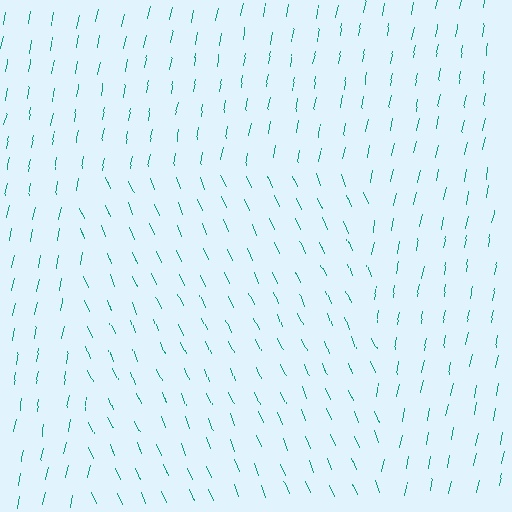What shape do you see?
I see a rectangle.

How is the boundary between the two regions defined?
The boundary is defined purely by a change in line orientation (approximately 34 degrees difference). All lines are the same color and thickness.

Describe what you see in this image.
The image is filled with small teal line segments. A rectangle region in the image has lines oriented differently from the surrounding lines, creating a visible texture boundary.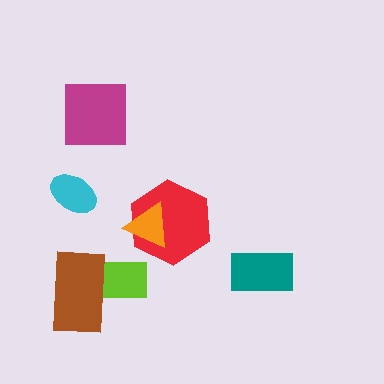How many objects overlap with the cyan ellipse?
0 objects overlap with the cyan ellipse.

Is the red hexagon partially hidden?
Yes, it is partially covered by another shape.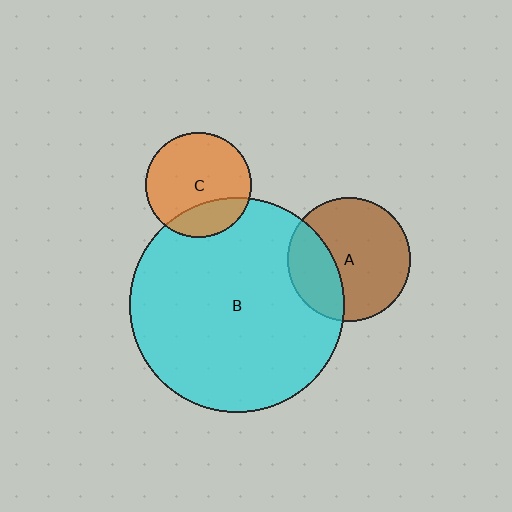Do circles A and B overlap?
Yes.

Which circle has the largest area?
Circle B (cyan).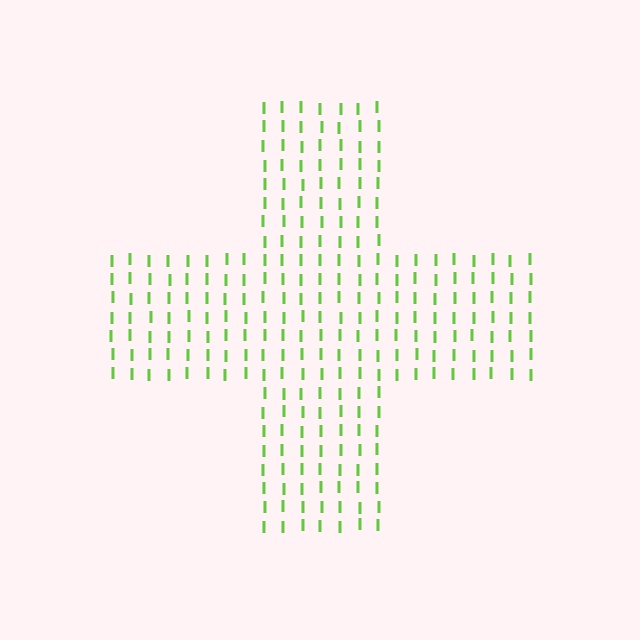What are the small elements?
The small elements are letter I's.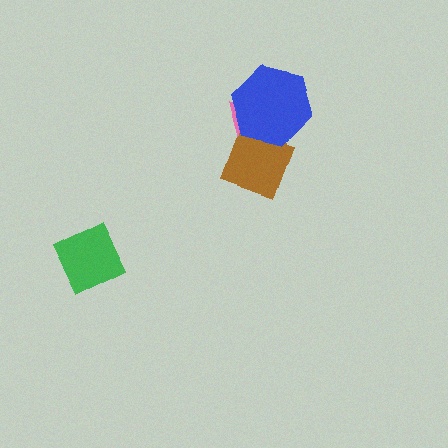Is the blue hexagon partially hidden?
No, no other shape covers it.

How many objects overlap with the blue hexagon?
2 objects overlap with the blue hexagon.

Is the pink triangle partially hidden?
Yes, it is partially covered by another shape.